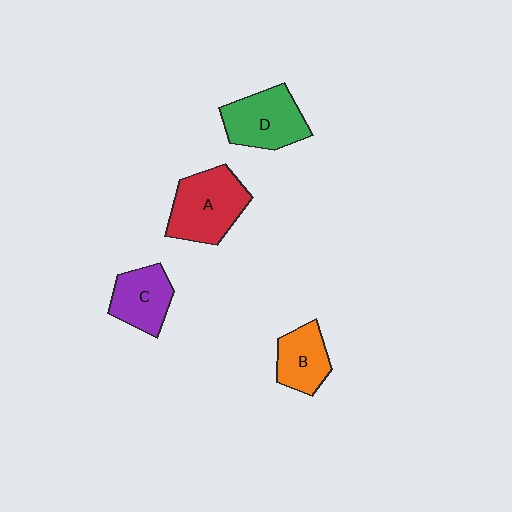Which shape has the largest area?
Shape A (red).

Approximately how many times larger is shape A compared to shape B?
Approximately 1.5 times.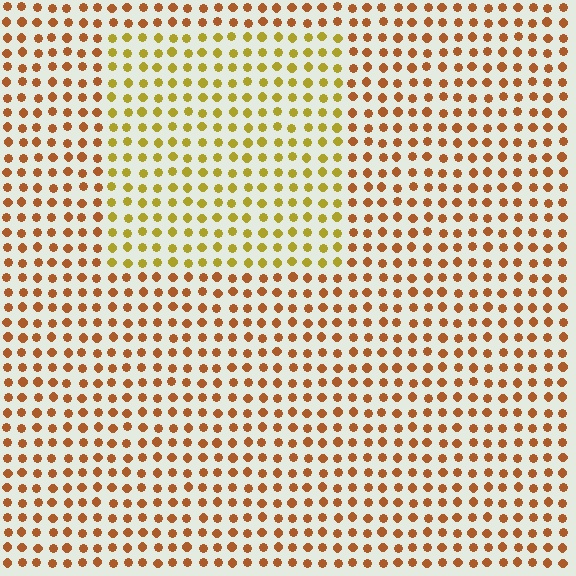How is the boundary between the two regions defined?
The boundary is defined purely by a slight shift in hue (about 33 degrees). Spacing, size, and orientation are identical on both sides.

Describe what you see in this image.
The image is filled with small brown elements in a uniform arrangement. A rectangle-shaped region is visible where the elements are tinted to a slightly different hue, forming a subtle color boundary.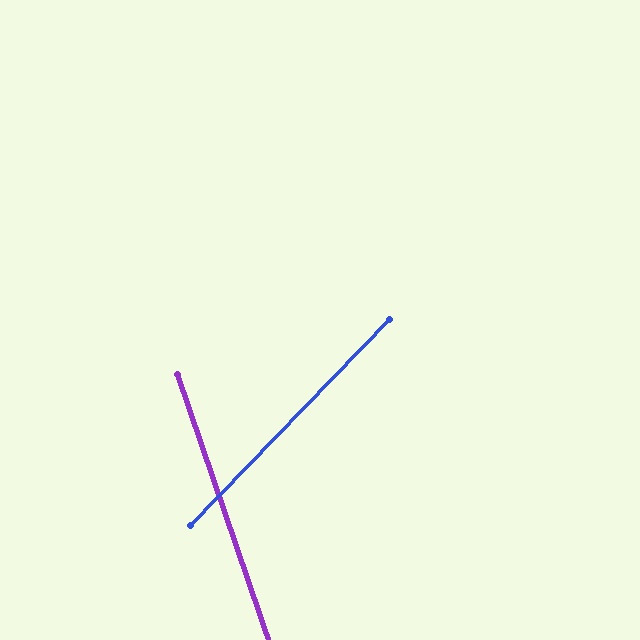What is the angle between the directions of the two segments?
Approximately 63 degrees.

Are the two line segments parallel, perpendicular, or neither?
Neither parallel nor perpendicular — they differ by about 63°.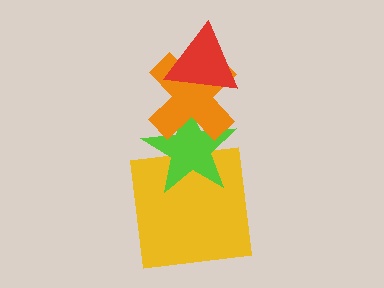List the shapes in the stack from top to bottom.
From top to bottom: the red triangle, the orange cross, the lime star, the yellow square.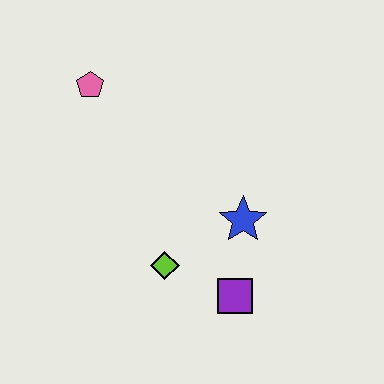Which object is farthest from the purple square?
The pink pentagon is farthest from the purple square.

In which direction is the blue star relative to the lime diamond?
The blue star is to the right of the lime diamond.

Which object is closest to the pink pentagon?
The lime diamond is closest to the pink pentagon.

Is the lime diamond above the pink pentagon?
No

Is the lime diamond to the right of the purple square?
No